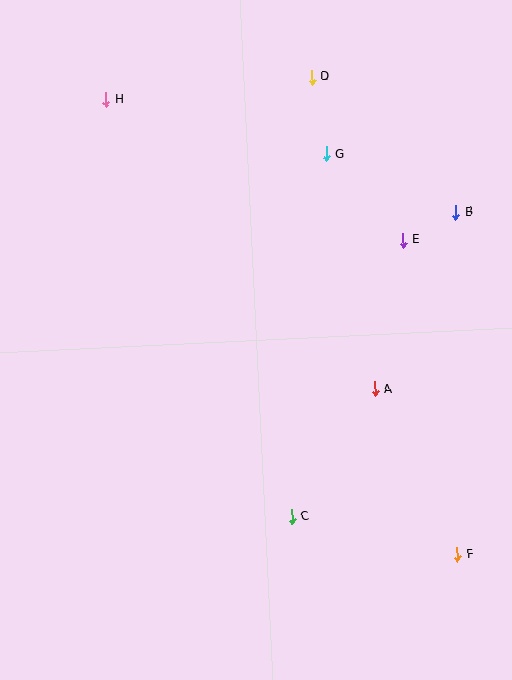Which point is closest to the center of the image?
Point A at (375, 389) is closest to the center.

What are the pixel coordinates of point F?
Point F is at (457, 554).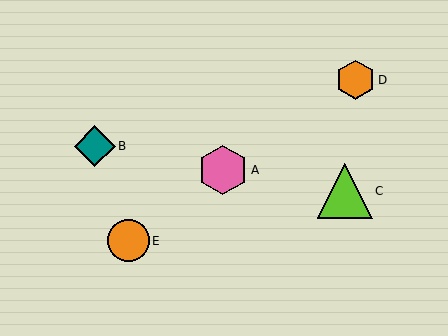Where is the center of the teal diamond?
The center of the teal diamond is at (95, 146).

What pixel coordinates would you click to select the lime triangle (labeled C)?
Click at (345, 191) to select the lime triangle C.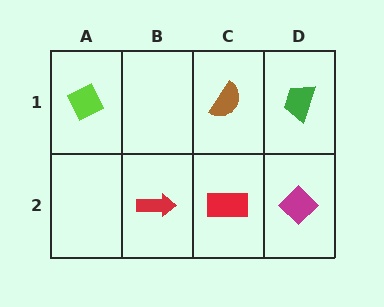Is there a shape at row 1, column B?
No, that cell is empty.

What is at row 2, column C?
A red rectangle.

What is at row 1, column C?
A brown semicircle.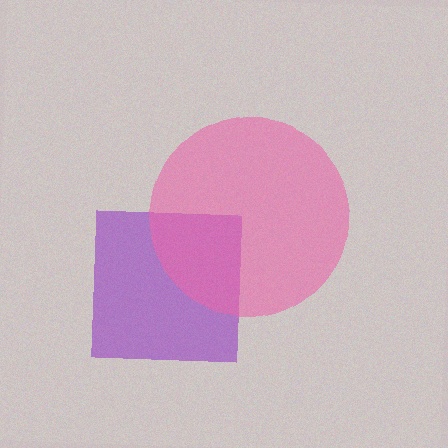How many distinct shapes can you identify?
There are 2 distinct shapes: a purple square, a pink circle.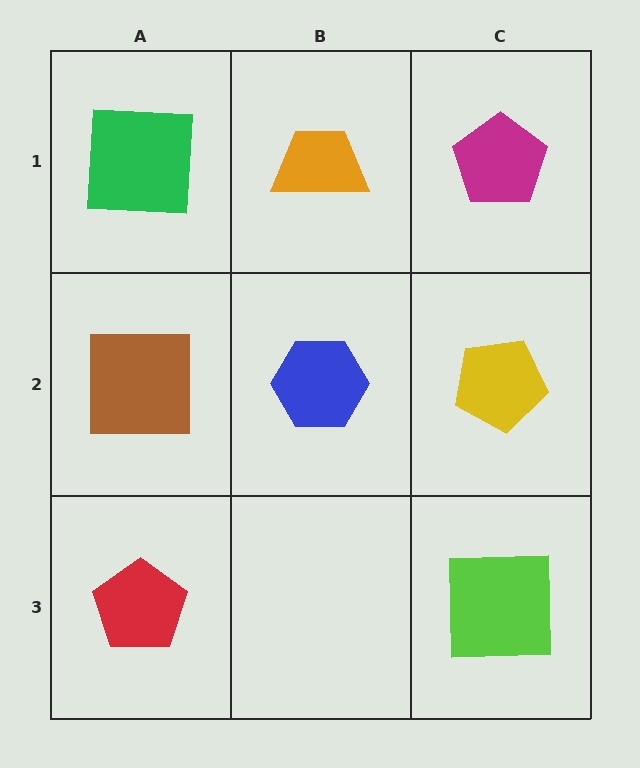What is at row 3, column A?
A red pentagon.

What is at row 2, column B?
A blue hexagon.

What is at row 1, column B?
An orange trapezoid.